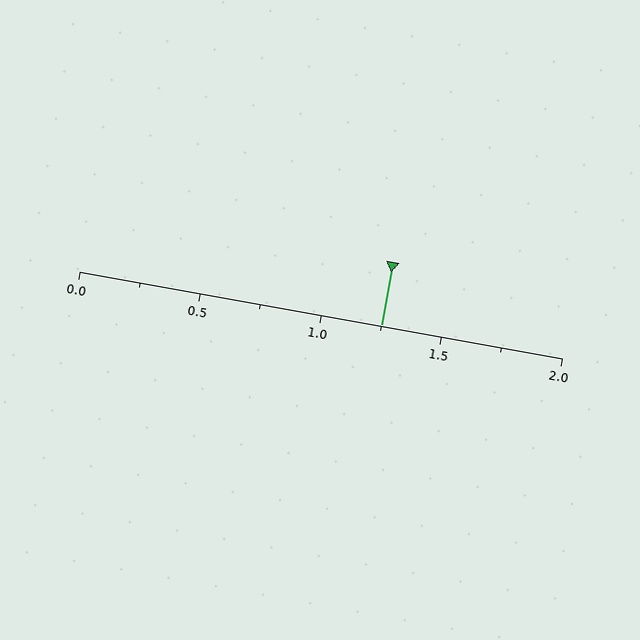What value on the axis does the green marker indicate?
The marker indicates approximately 1.25.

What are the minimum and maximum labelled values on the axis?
The axis runs from 0.0 to 2.0.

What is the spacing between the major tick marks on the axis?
The major ticks are spaced 0.5 apart.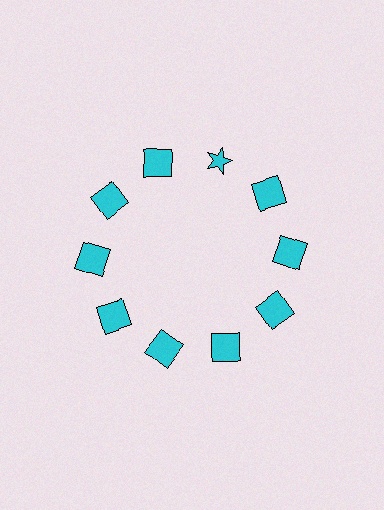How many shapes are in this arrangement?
There are 10 shapes arranged in a ring pattern.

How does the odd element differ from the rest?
It has a different shape: star instead of square.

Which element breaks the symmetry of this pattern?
The cyan star at roughly the 1 o'clock position breaks the symmetry. All other shapes are cyan squares.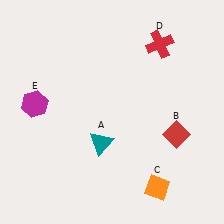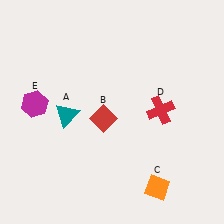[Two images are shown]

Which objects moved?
The objects that moved are: the teal triangle (A), the red diamond (B), the red cross (D).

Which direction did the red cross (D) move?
The red cross (D) moved down.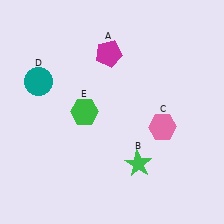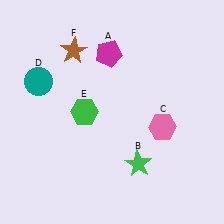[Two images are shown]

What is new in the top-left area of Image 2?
A brown star (F) was added in the top-left area of Image 2.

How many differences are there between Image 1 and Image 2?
There is 1 difference between the two images.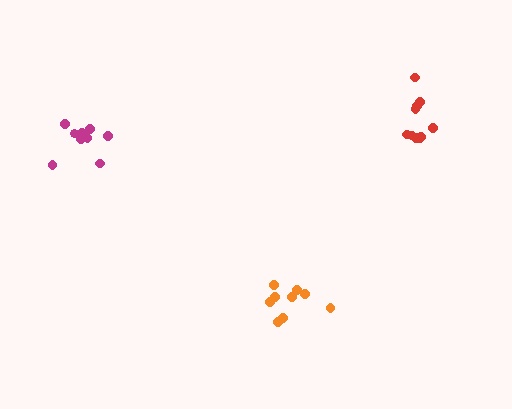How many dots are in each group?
Group 1: 9 dots, Group 2: 9 dots, Group 3: 10 dots (28 total).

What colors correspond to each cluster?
The clusters are colored: magenta, orange, red.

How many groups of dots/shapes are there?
There are 3 groups.